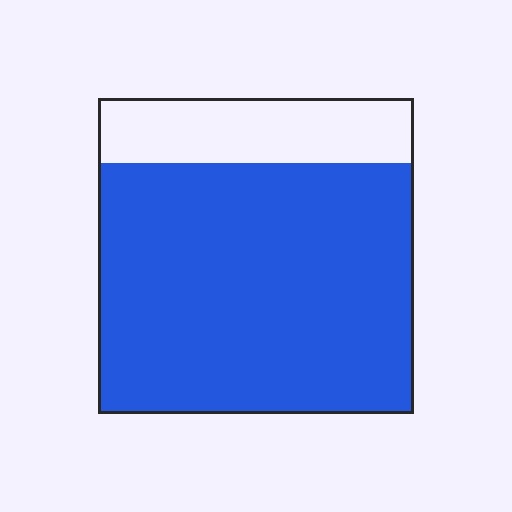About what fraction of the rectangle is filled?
About four fifths (4/5).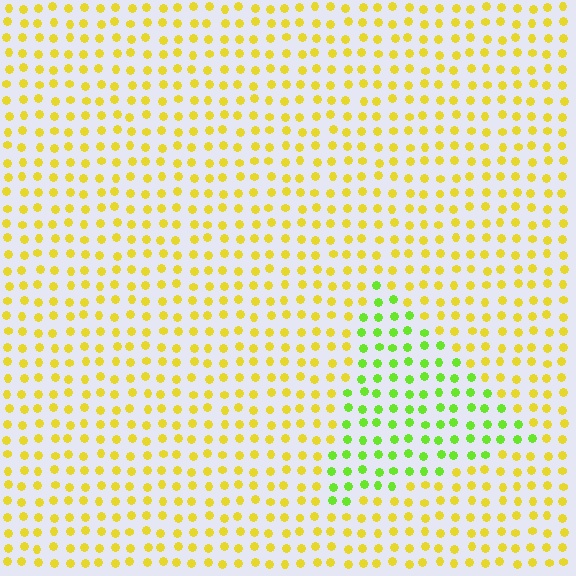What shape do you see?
I see a triangle.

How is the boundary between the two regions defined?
The boundary is defined purely by a slight shift in hue (about 45 degrees). Spacing, size, and orientation are identical on both sides.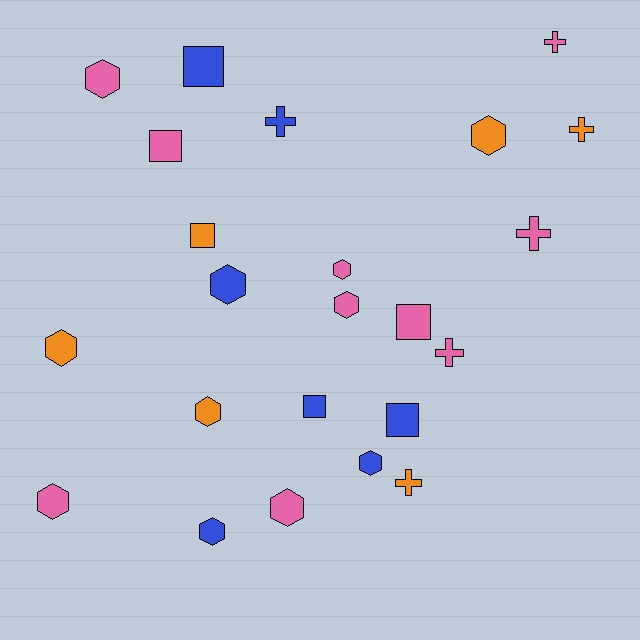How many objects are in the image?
There are 23 objects.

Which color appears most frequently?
Pink, with 10 objects.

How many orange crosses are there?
There are 2 orange crosses.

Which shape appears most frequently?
Hexagon, with 11 objects.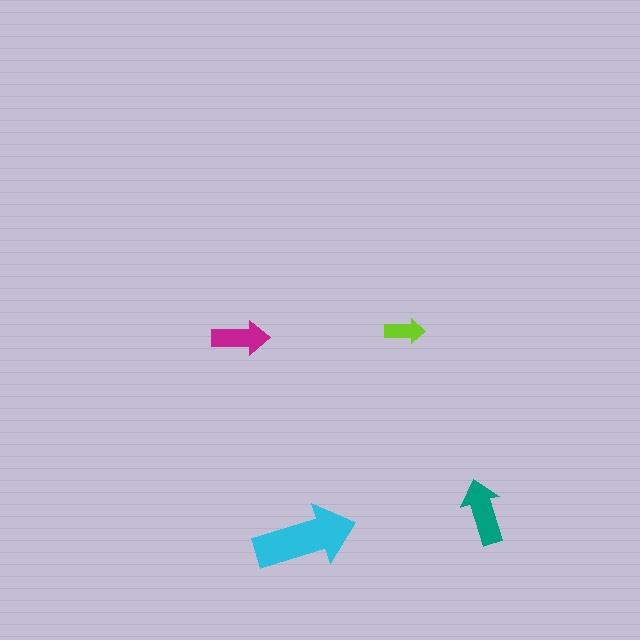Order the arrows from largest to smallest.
the cyan one, the teal one, the magenta one, the lime one.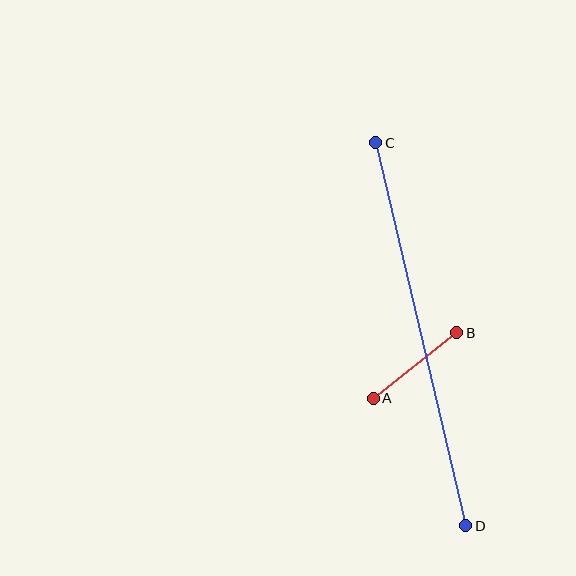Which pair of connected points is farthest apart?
Points C and D are farthest apart.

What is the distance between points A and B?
The distance is approximately 106 pixels.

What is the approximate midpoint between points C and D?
The midpoint is at approximately (421, 334) pixels.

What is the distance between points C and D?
The distance is approximately 393 pixels.